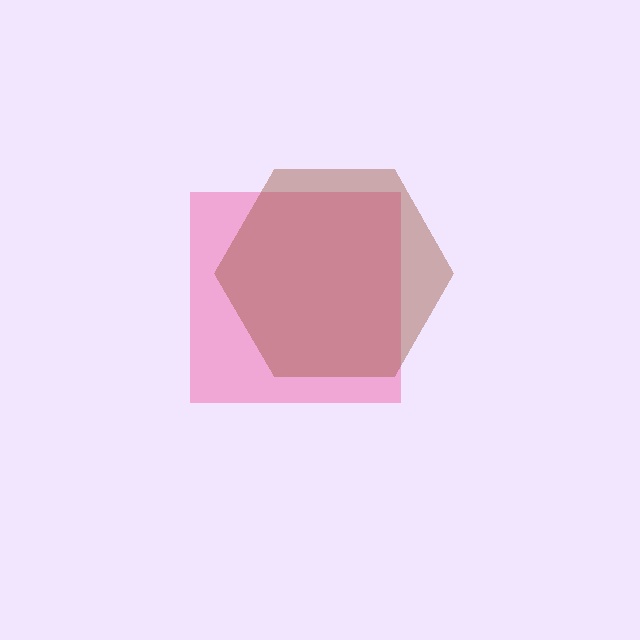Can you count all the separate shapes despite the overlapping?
Yes, there are 2 separate shapes.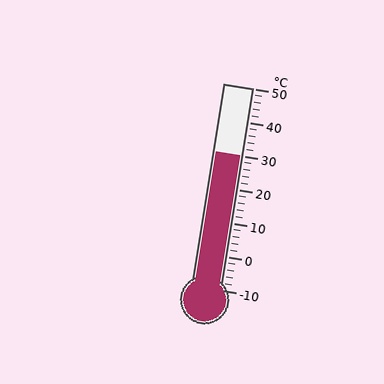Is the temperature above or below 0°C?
The temperature is above 0°C.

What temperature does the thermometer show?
The thermometer shows approximately 30°C.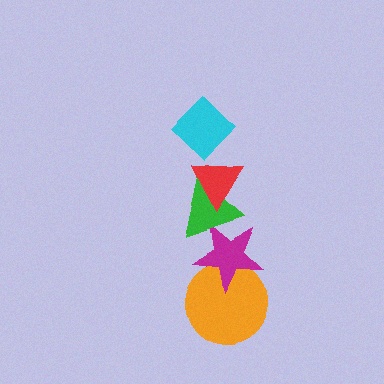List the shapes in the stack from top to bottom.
From top to bottom: the cyan diamond, the red triangle, the green triangle, the magenta star, the orange circle.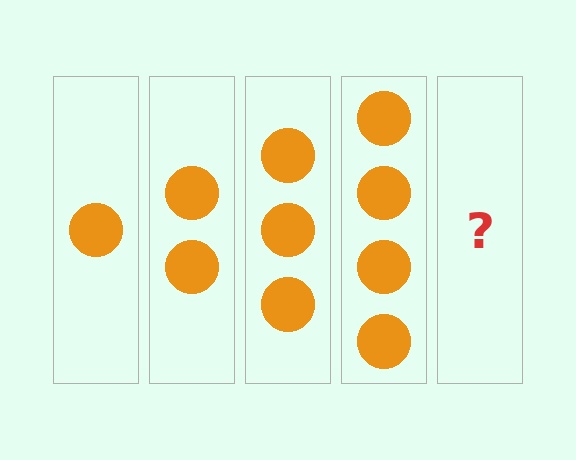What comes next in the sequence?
The next element should be 5 circles.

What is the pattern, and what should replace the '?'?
The pattern is that each step adds one more circle. The '?' should be 5 circles.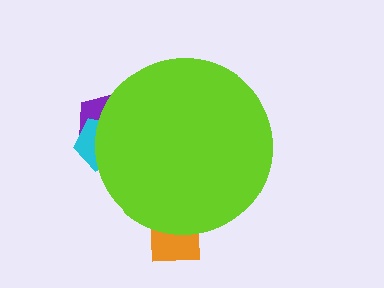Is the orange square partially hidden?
Yes, the orange square is partially hidden behind the lime circle.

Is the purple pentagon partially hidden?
Yes, the purple pentagon is partially hidden behind the lime circle.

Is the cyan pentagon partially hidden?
Yes, the cyan pentagon is partially hidden behind the lime circle.